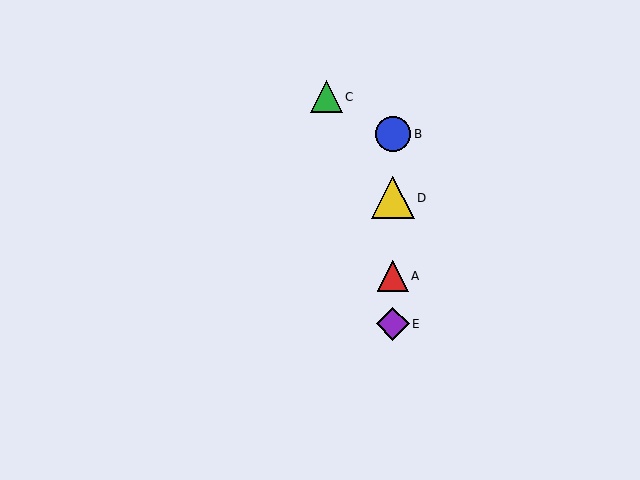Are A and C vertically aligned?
No, A is at x≈393 and C is at x≈327.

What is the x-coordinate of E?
Object E is at x≈393.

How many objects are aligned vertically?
4 objects (A, B, D, E) are aligned vertically.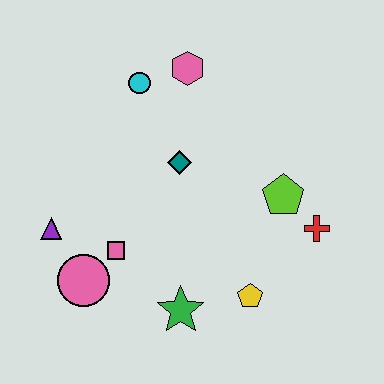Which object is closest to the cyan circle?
The pink hexagon is closest to the cyan circle.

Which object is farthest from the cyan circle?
The yellow pentagon is farthest from the cyan circle.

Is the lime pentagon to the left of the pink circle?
No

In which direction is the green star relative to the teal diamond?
The green star is below the teal diamond.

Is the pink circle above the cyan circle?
No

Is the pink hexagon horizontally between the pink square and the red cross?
Yes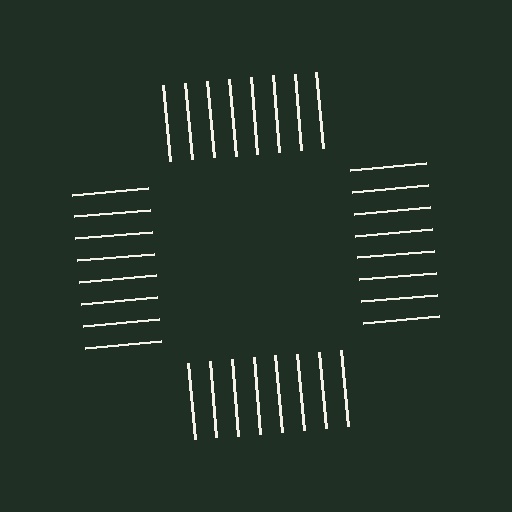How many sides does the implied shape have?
4 sides — the line-ends trace a square.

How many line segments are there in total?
32 — 8 along each of the 4 edges.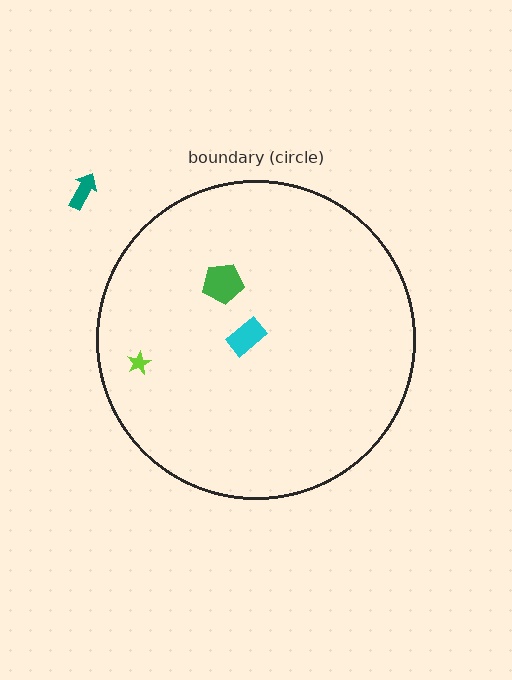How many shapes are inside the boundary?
3 inside, 1 outside.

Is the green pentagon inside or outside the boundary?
Inside.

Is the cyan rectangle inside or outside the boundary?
Inside.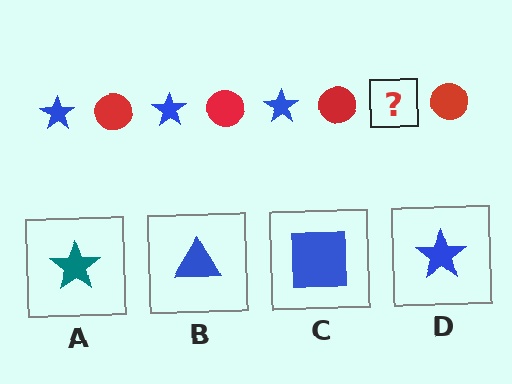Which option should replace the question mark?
Option D.